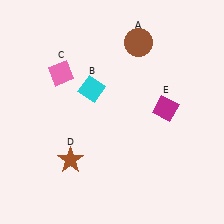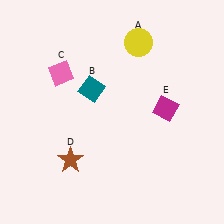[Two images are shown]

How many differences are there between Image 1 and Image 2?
There are 2 differences between the two images.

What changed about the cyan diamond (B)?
In Image 1, B is cyan. In Image 2, it changed to teal.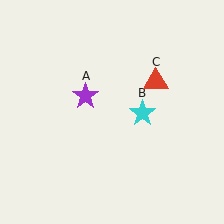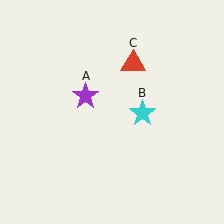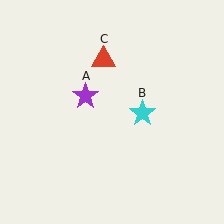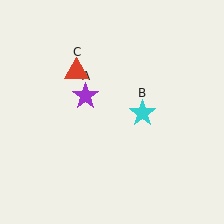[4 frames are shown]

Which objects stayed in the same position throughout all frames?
Purple star (object A) and cyan star (object B) remained stationary.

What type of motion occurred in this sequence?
The red triangle (object C) rotated counterclockwise around the center of the scene.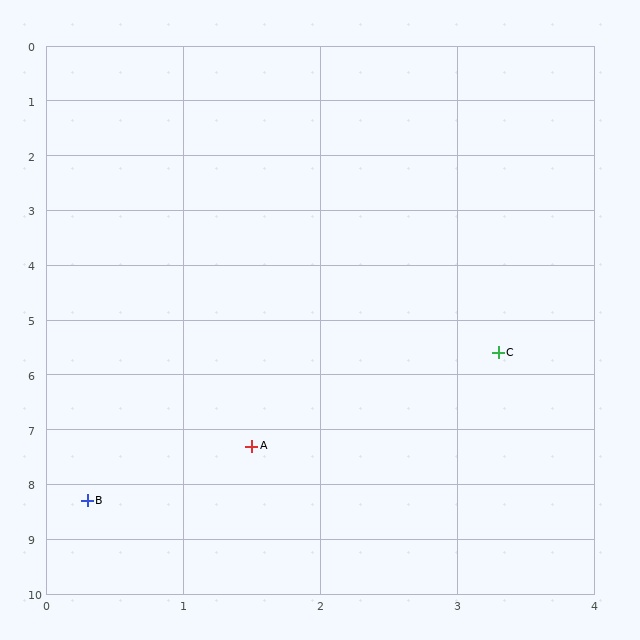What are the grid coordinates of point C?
Point C is at approximately (3.3, 5.6).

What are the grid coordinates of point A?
Point A is at approximately (1.5, 7.3).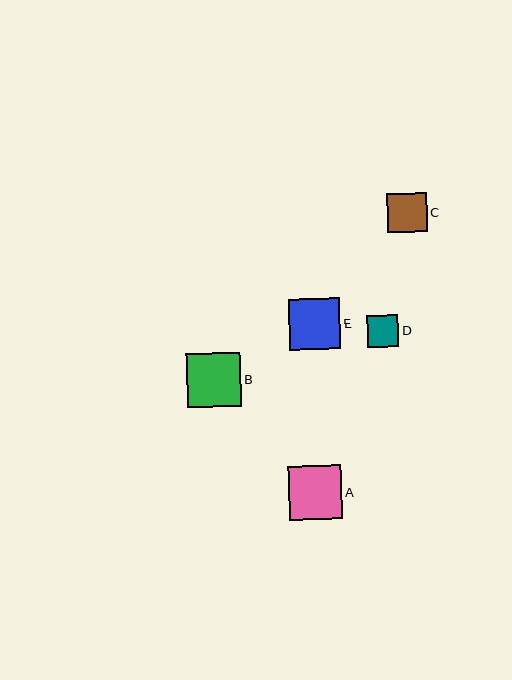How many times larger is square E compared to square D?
Square E is approximately 1.7 times the size of square D.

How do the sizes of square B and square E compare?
Square B and square E are approximately the same size.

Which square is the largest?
Square B is the largest with a size of approximately 54 pixels.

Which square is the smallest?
Square D is the smallest with a size of approximately 31 pixels.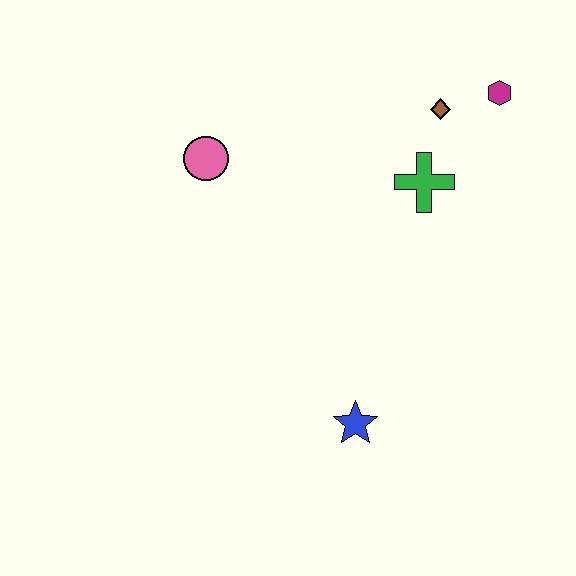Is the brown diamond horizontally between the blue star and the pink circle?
No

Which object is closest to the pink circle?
The green cross is closest to the pink circle.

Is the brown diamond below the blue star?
No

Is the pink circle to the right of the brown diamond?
No